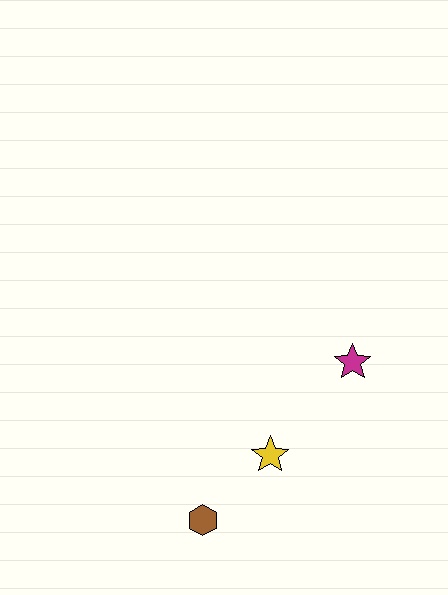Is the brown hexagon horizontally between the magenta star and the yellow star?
No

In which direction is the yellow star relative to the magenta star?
The yellow star is below the magenta star.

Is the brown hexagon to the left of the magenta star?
Yes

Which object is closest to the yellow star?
The brown hexagon is closest to the yellow star.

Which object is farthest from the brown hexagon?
The magenta star is farthest from the brown hexagon.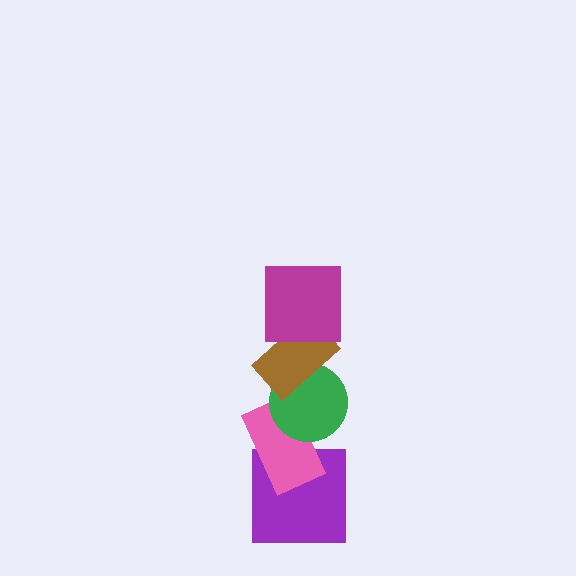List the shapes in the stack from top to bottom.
From top to bottom: the magenta square, the brown rectangle, the green circle, the pink rectangle, the purple square.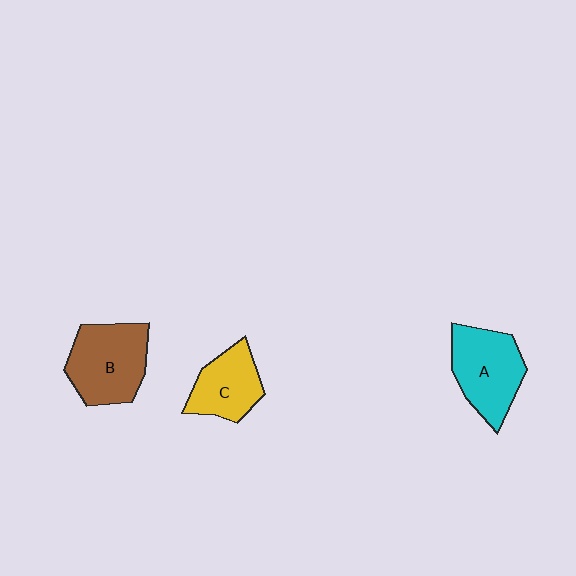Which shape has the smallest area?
Shape C (yellow).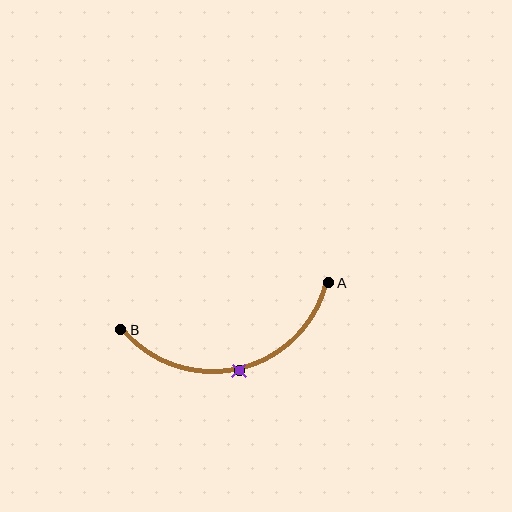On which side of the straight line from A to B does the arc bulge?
The arc bulges below the straight line connecting A and B.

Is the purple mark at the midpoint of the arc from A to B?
Yes. The purple mark lies on the arc at equal arc-length from both A and B — it is the arc midpoint.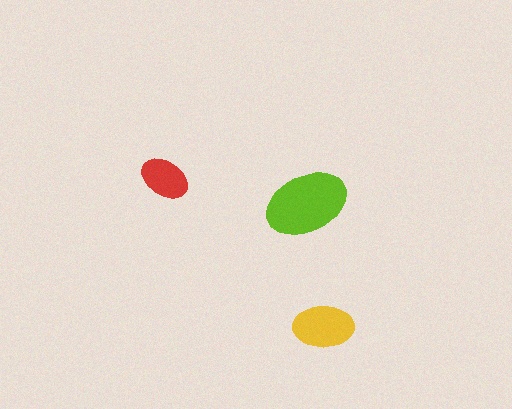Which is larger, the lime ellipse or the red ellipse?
The lime one.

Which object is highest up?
The red ellipse is topmost.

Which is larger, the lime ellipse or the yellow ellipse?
The lime one.